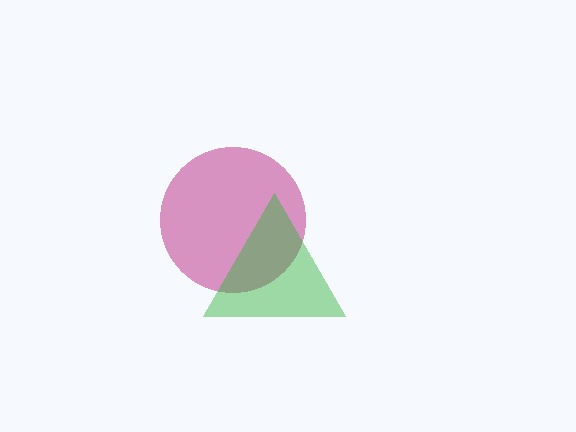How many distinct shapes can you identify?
There are 2 distinct shapes: a magenta circle, a green triangle.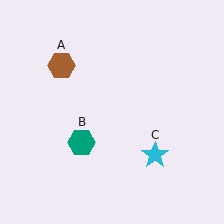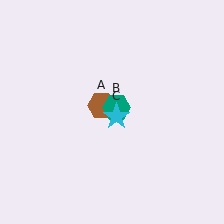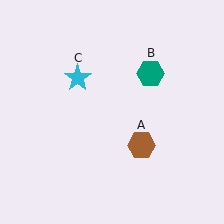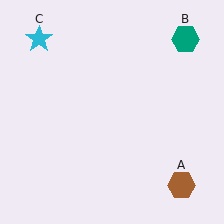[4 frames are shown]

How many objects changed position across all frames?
3 objects changed position: brown hexagon (object A), teal hexagon (object B), cyan star (object C).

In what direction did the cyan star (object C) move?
The cyan star (object C) moved up and to the left.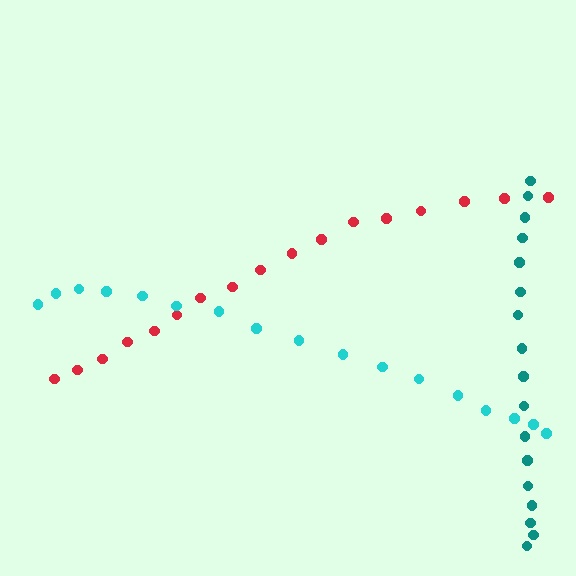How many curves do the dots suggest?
There are 3 distinct paths.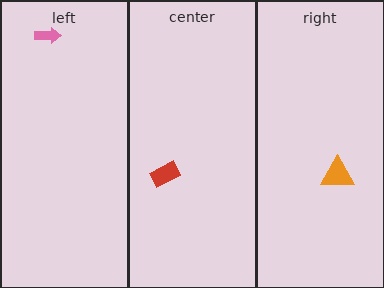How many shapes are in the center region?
1.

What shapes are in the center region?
The red rectangle.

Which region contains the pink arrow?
The left region.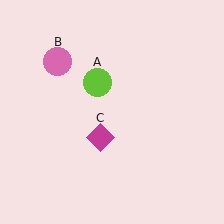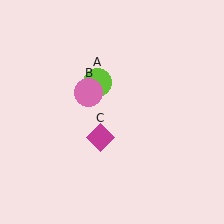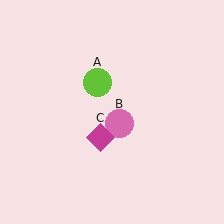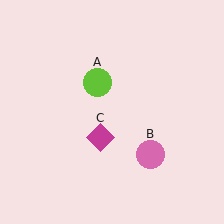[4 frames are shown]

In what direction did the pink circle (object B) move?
The pink circle (object B) moved down and to the right.